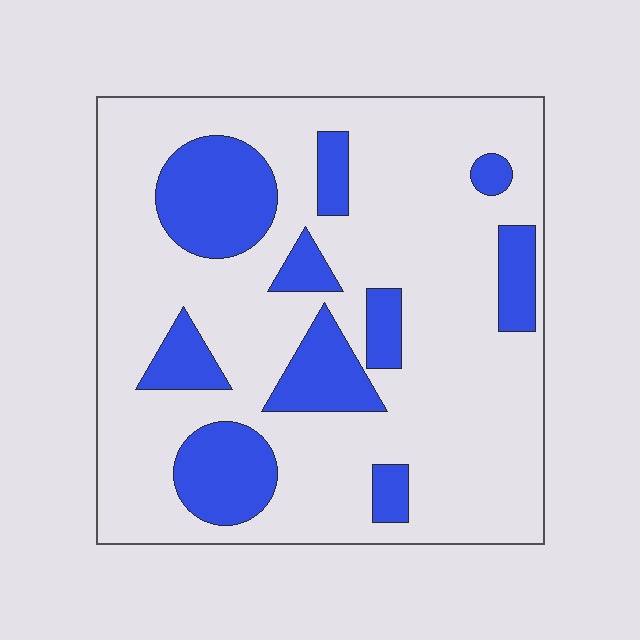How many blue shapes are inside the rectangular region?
10.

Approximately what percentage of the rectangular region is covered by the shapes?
Approximately 25%.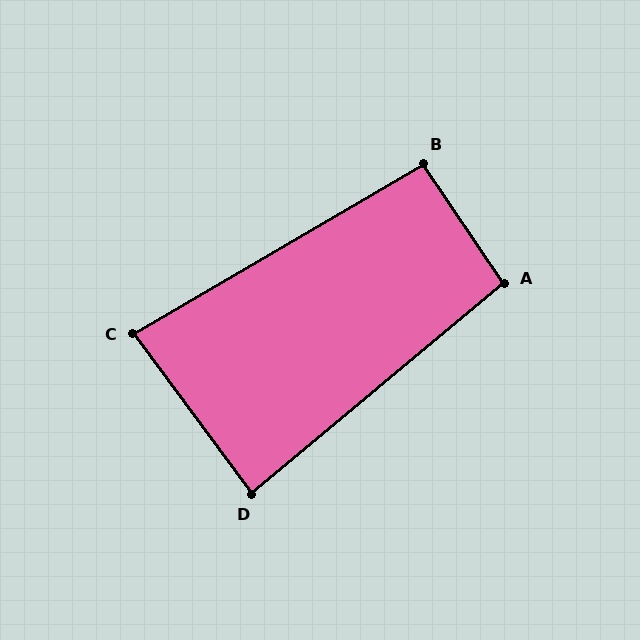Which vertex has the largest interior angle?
A, at approximately 96 degrees.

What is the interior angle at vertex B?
Approximately 94 degrees (approximately right).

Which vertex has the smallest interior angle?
C, at approximately 84 degrees.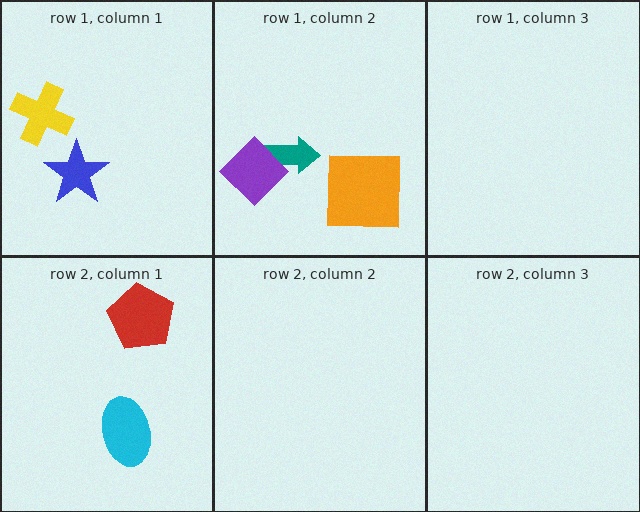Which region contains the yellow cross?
The row 1, column 1 region.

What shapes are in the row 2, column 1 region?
The red pentagon, the cyan ellipse.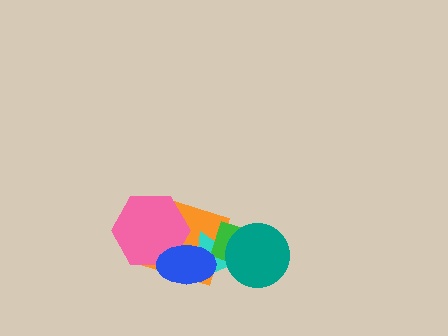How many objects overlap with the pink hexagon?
2 objects overlap with the pink hexagon.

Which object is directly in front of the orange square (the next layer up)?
The cyan triangle is directly in front of the orange square.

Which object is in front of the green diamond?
The teal circle is in front of the green diamond.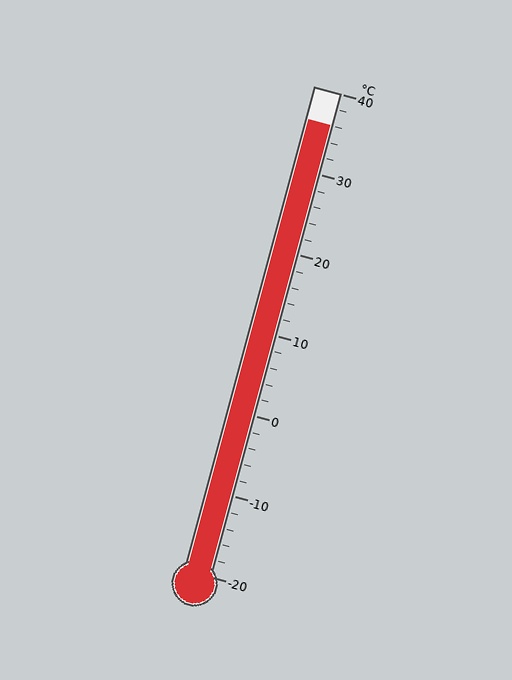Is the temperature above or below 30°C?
The temperature is above 30°C.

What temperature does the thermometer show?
The thermometer shows approximately 36°C.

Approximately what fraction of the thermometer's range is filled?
The thermometer is filled to approximately 95% of its range.